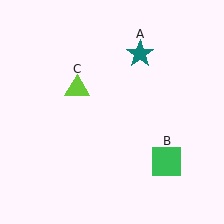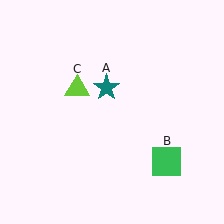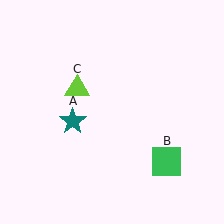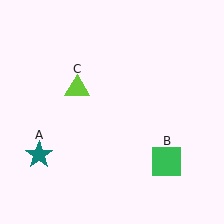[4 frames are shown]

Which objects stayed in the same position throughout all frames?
Green square (object B) and lime triangle (object C) remained stationary.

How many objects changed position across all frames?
1 object changed position: teal star (object A).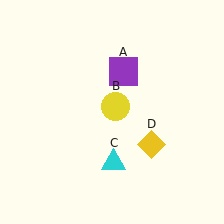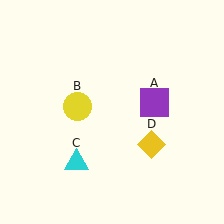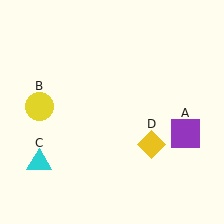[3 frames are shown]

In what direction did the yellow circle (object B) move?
The yellow circle (object B) moved left.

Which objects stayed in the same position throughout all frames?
Yellow diamond (object D) remained stationary.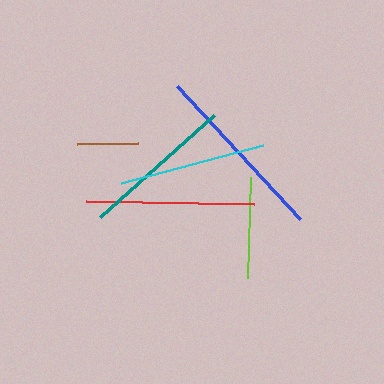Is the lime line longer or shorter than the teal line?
The teal line is longer than the lime line.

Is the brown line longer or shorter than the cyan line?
The cyan line is longer than the brown line.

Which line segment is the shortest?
The brown line is the shortest at approximately 60 pixels.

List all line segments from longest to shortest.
From longest to shortest: blue, red, teal, cyan, lime, brown.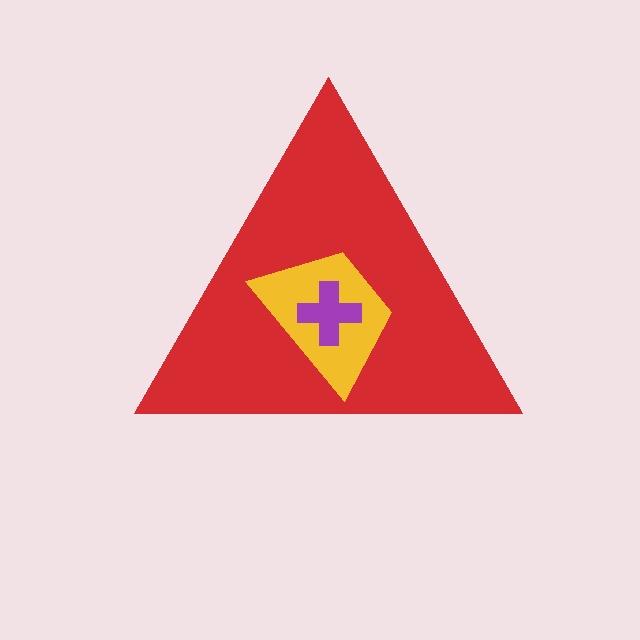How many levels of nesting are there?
3.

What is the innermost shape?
The purple cross.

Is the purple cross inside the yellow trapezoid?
Yes.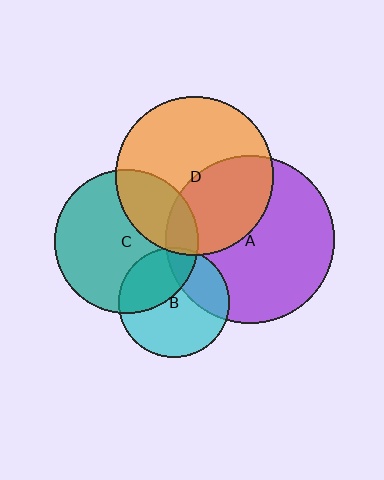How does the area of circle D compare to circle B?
Approximately 2.1 times.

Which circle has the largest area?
Circle A (purple).